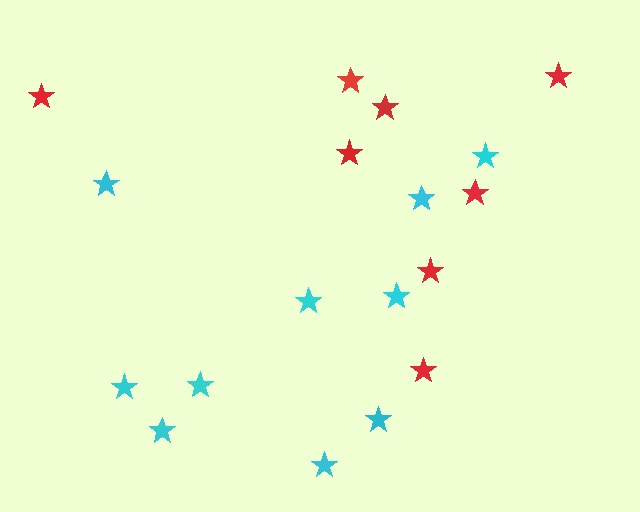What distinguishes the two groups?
There are 2 groups: one group of red stars (8) and one group of cyan stars (10).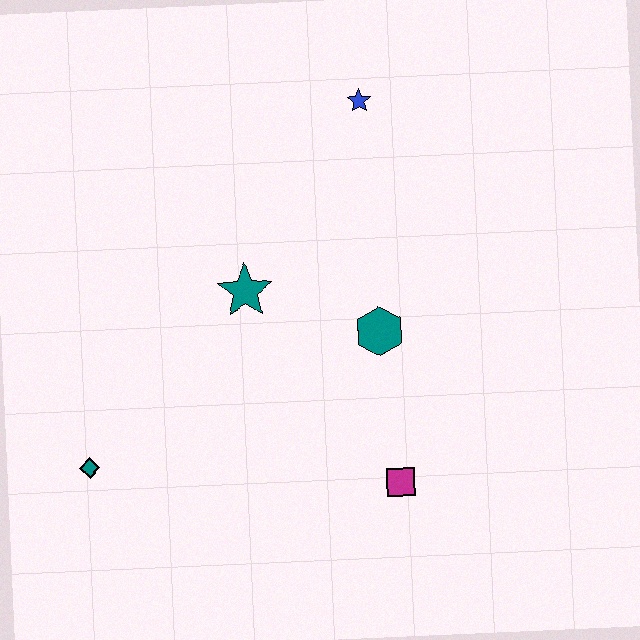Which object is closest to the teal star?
The teal hexagon is closest to the teal star.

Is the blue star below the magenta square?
No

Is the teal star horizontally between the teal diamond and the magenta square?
Yes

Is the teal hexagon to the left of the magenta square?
Yes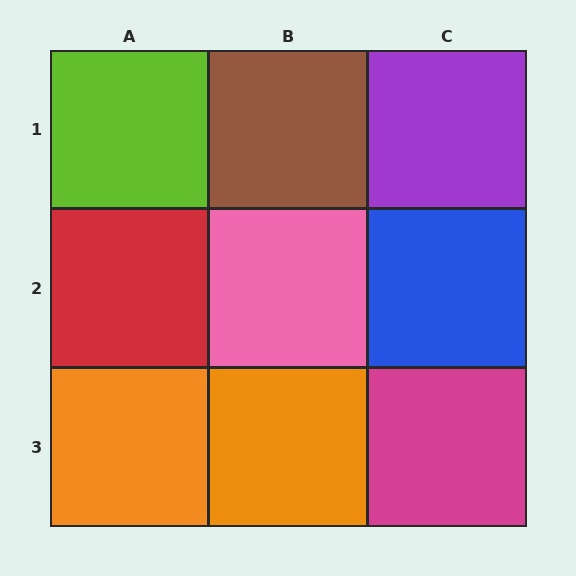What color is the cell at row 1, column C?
Purple.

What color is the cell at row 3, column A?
Orange.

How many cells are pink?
1 cell is pink.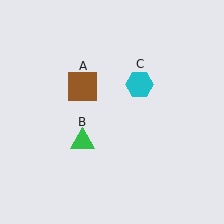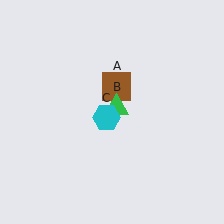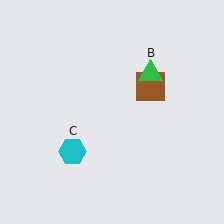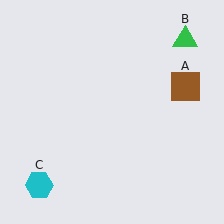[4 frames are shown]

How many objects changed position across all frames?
3 objects changed position: brown square (object A), green triangle (object B), cyan hexagon (object C).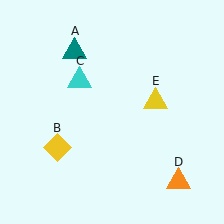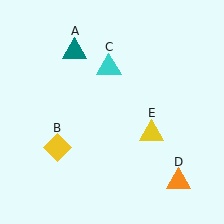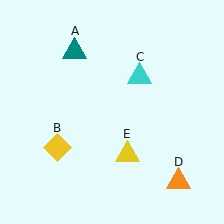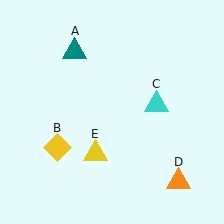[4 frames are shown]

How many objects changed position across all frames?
2 objects changed position: cyan triangle (object C), yellow triangle (object E).